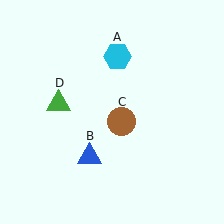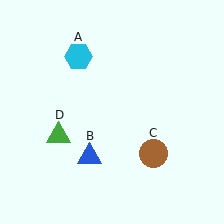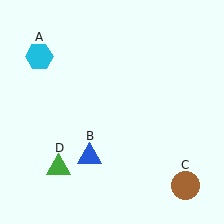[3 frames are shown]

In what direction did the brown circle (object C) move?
The brown circle (object C) moved down and to the right.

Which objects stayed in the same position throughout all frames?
Blue triangle (object B) remained stationary.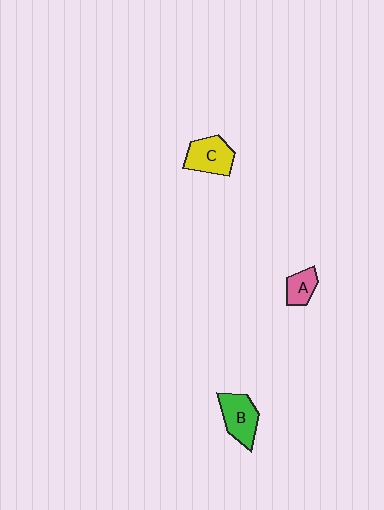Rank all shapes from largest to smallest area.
From largest to smallest: B (green), C (yellow), A (pink).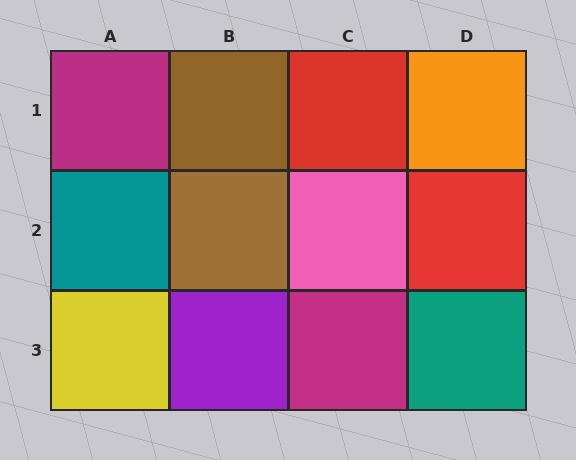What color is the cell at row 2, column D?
Red.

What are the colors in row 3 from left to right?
Yellow, purple, magenta, teal.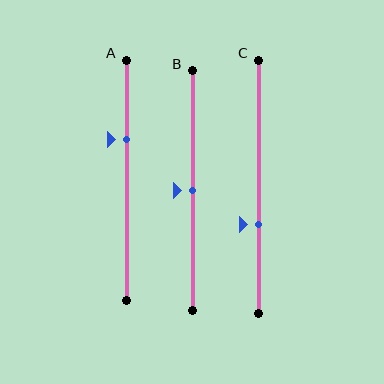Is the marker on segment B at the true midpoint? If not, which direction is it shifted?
Yes, the marker on segment B is at the true midpoint.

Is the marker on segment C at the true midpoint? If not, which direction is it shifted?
No, the marker on segment C is shifted downward by about 15% of the segment length.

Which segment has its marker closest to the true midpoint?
Segment B has its marker closest to the true midpoint.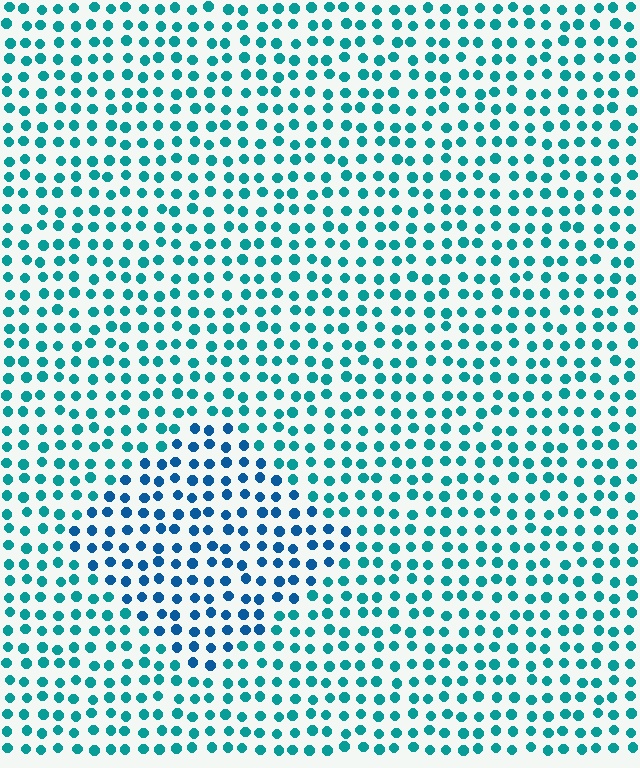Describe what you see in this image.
The image is filled with small teal elements in a uniform arrangement. A diamond-shaped region is visible where the elements are tinted to a slightly different hue, forming a subtle color boundary.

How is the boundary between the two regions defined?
The boundary is defined purely by a slight shift in hue (about 29 degrees). Spacing, size, and orientation are identical on both sides.